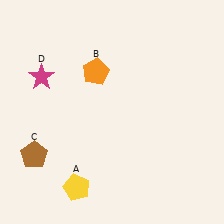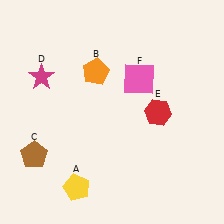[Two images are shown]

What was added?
A red hexagon (E), a pink square (F) were added in Image 2.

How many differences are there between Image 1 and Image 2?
There are 2 differences between the two images.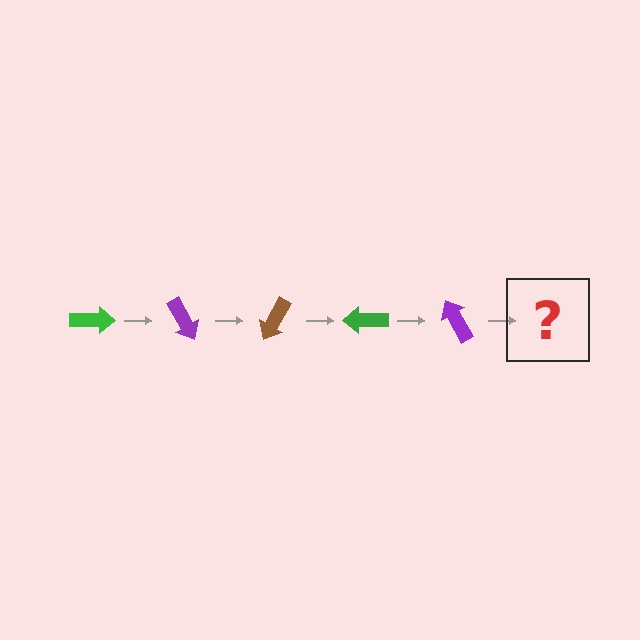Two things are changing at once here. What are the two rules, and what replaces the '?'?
The two rules are that it rotates 60 degrees each step and the color cycles through green, purple, and brown. The '?' should be a brown arrow, rotated 300 degrees from the start.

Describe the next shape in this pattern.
It should be a brown arrow, rotated 300 degrees from the start.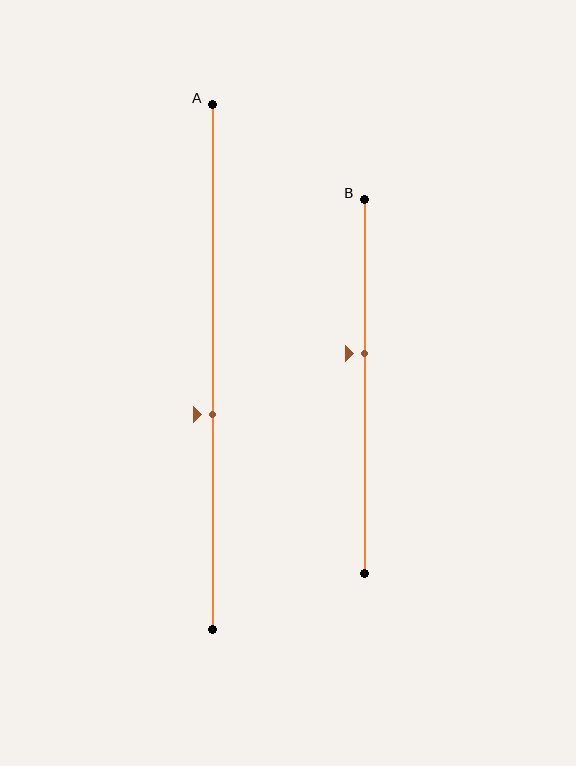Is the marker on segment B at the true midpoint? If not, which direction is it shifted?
No, the marker on segment B is shifted upward by about 9% of the segment length.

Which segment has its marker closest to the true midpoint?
Segment B has its marker closest to the true midpoint.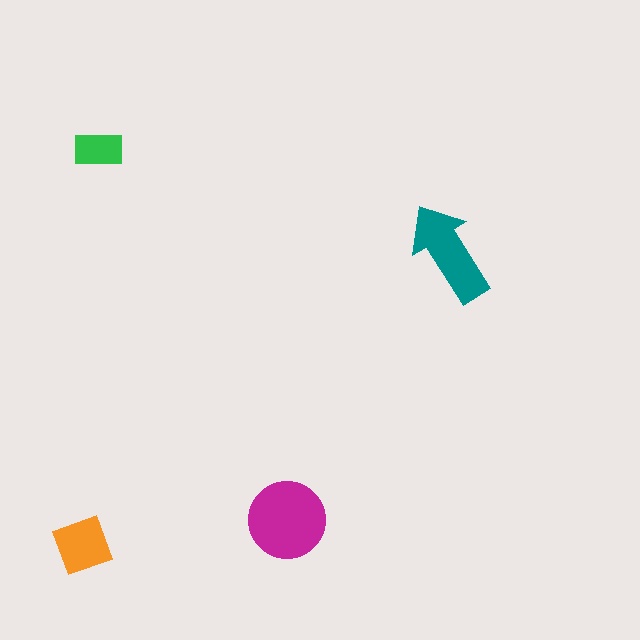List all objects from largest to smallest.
The magenta circle, the teal arrow, the orange diamond, the green rectangle.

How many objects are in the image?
There are 4 objects in the image.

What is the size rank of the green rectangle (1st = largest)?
4th.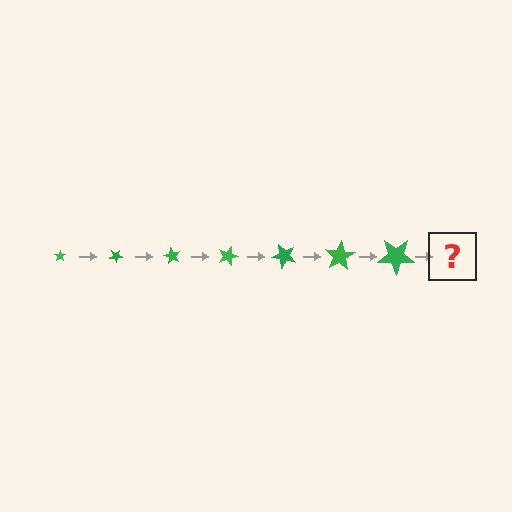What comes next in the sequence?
The next element should be a star, larger than the previous one and rotated 210 degrees from the start.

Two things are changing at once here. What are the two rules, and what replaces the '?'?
The two rules are that the star grows larger each step and it rotates 30 degrees each step. The '?' should be a star, larger than the previous one and rotated 210 degrees from the start.